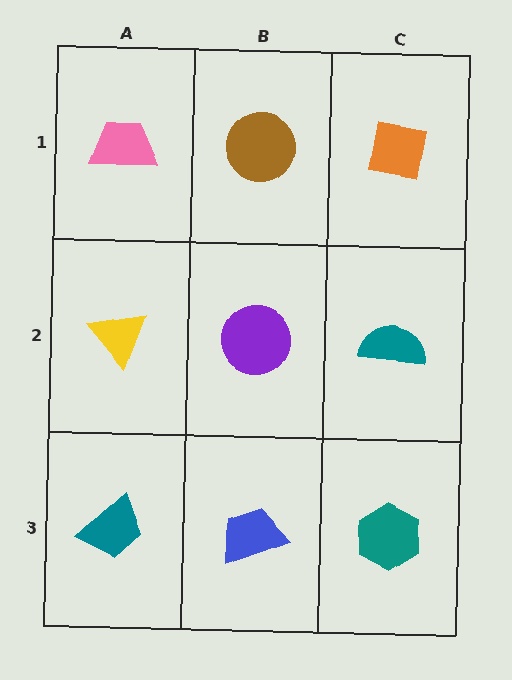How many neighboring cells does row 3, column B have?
3.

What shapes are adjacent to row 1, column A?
A yellow triangle (row 2, column A), a brown circle (row 1, column B).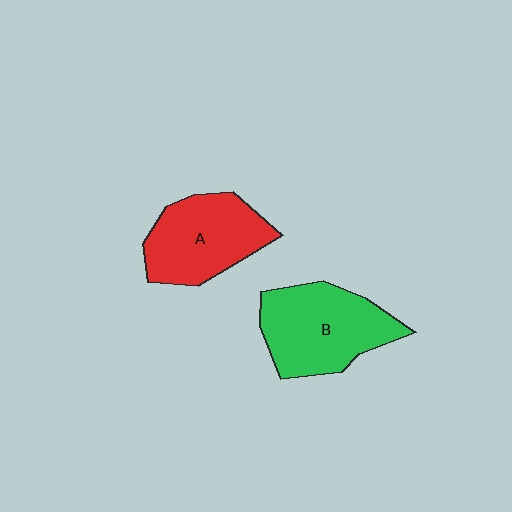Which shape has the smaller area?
Shape A (red).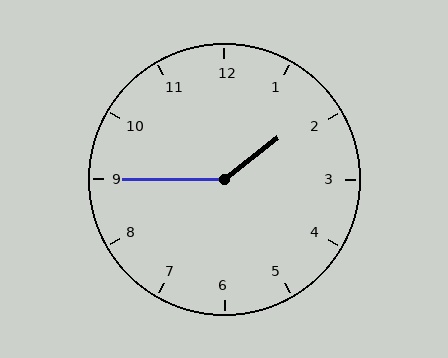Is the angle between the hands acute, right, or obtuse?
It is obtuse.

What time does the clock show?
1:45.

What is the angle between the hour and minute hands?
Approximately 142 degrees.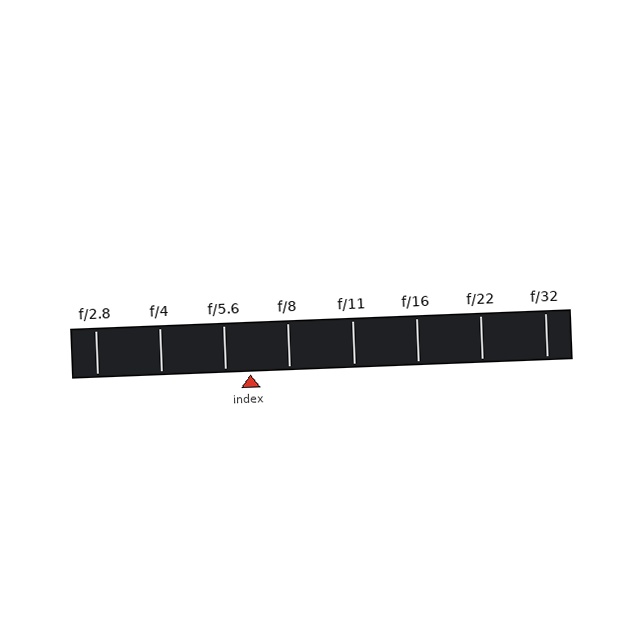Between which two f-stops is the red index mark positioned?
The index mark is between f/5.6 and f/8.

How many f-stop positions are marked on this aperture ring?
There are 8 f-stop positions marked.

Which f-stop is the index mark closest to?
The index mark is closest to f/5.6.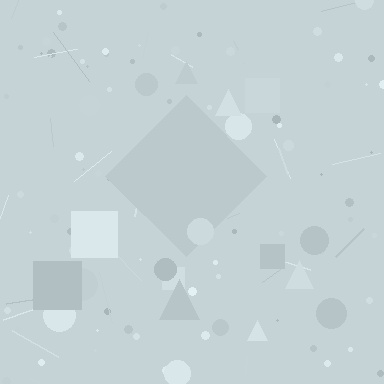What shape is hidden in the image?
A diamond is hidden in the image.